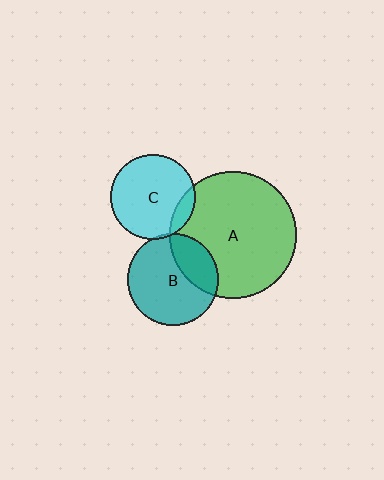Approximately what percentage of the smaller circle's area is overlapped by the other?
Approximately 30%.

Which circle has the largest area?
Circle A (green).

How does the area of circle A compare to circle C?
Approximately 2.2 times.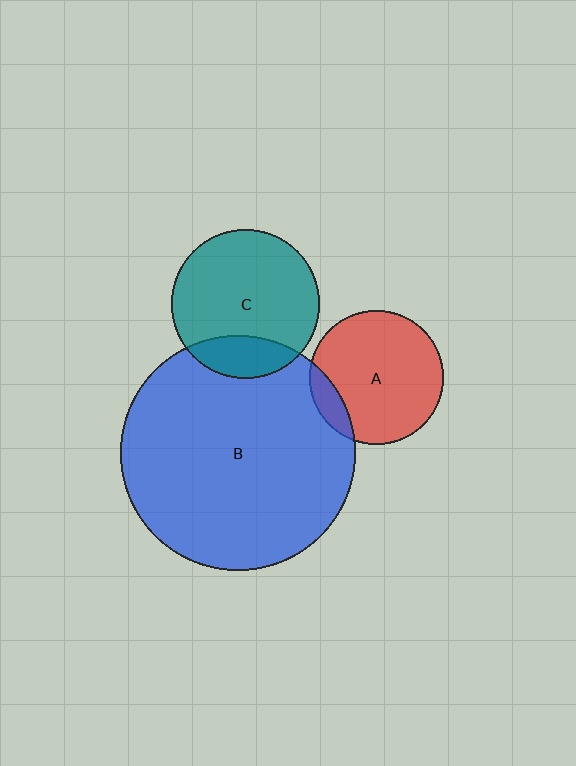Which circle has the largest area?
Circle B (blue).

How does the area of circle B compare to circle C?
Approximately 2.5 times.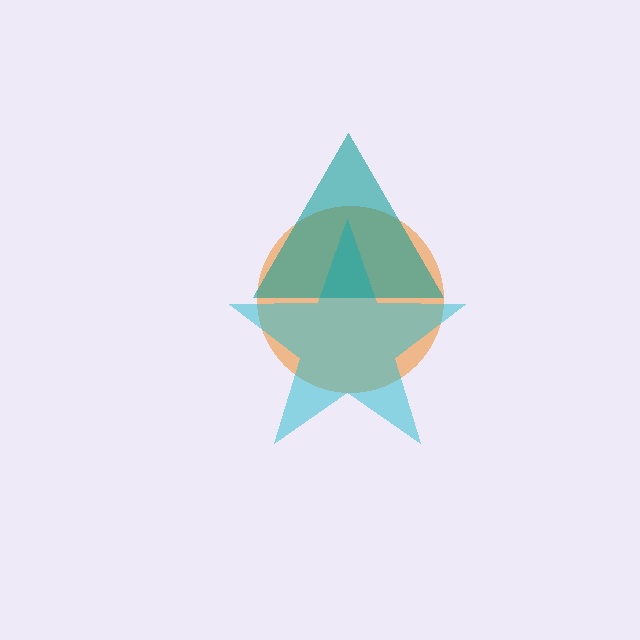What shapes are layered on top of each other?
The layered shapes are: an orange circle, a cyan star, a teal triangle.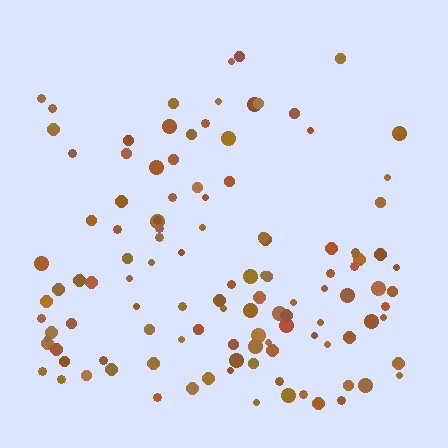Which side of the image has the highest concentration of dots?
The bottom.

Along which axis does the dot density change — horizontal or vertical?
Vertical.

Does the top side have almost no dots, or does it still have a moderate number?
Still a moderate number, just noticeably fewer than the bottom.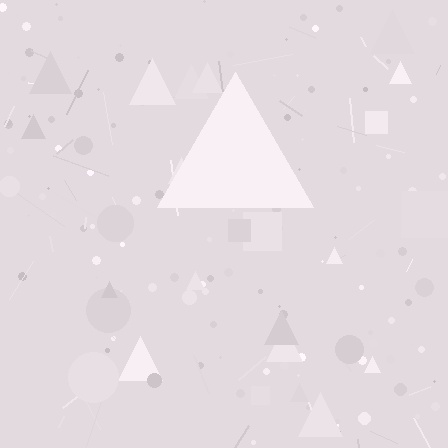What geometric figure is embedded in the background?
A triangle is embedded in the background.